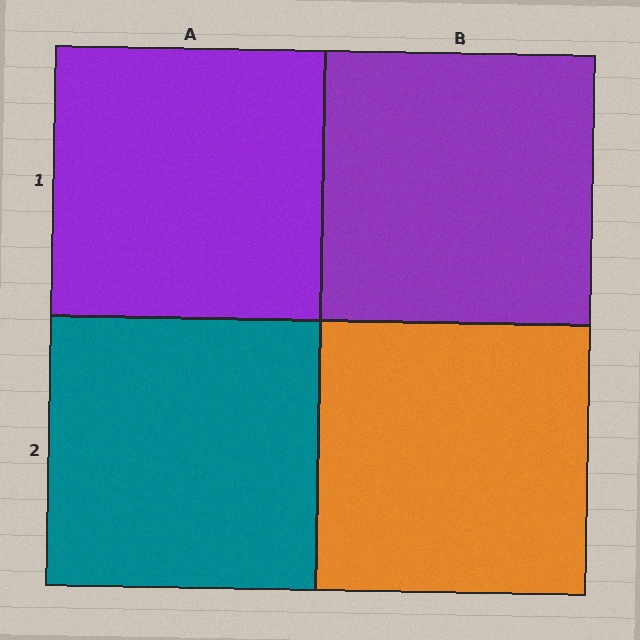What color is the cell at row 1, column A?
Purple.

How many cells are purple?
2 cells are purple.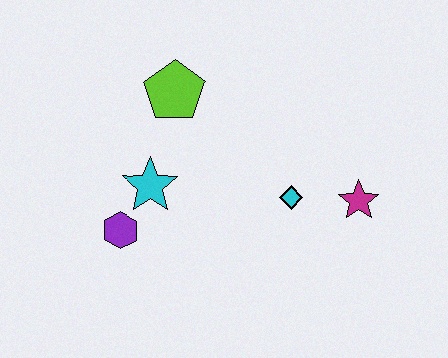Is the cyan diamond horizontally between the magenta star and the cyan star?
Yes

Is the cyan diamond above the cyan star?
No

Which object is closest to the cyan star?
The purple hexagon is closest to the cyan star.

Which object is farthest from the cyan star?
The magenta star is farthest from the cyan star.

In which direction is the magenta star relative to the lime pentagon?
The magenta star is to the right of the lime pentagon.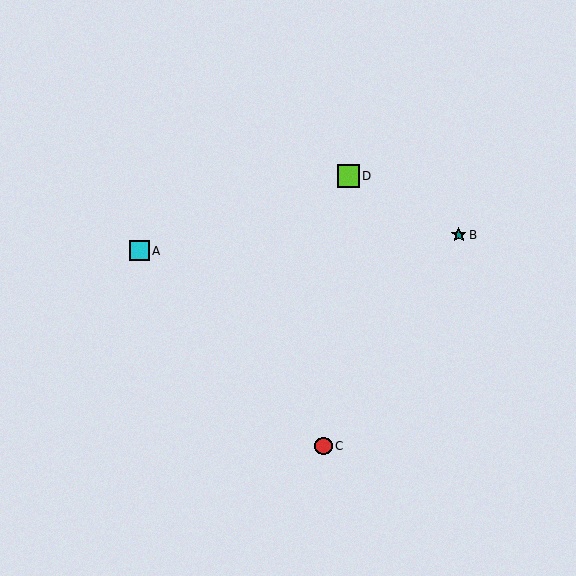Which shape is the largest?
The lime square (labeled D) is the largest.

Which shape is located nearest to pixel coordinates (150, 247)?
The cyan square (labeled A) at (139, 251) is nearest to that location.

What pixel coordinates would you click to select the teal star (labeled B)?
Click at (459, 235) to select the teal star B.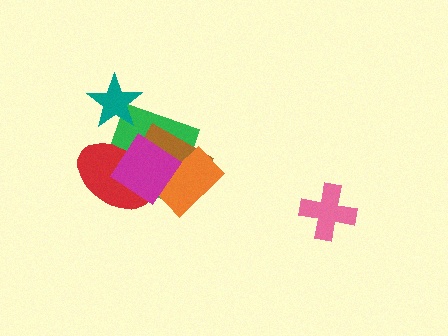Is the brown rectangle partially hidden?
Yes, it is partially covered by another shape.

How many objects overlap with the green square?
5 objects overlap with the green square.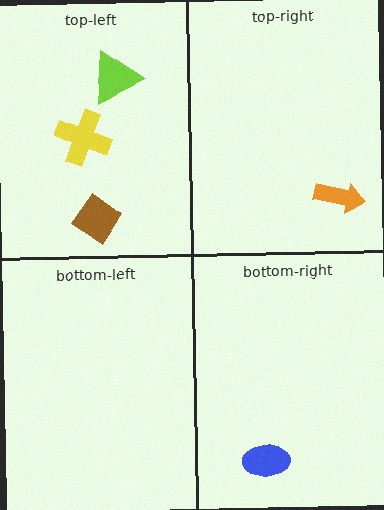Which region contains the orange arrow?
The top-right region.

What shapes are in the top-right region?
The orange arrow.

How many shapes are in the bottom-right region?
1.